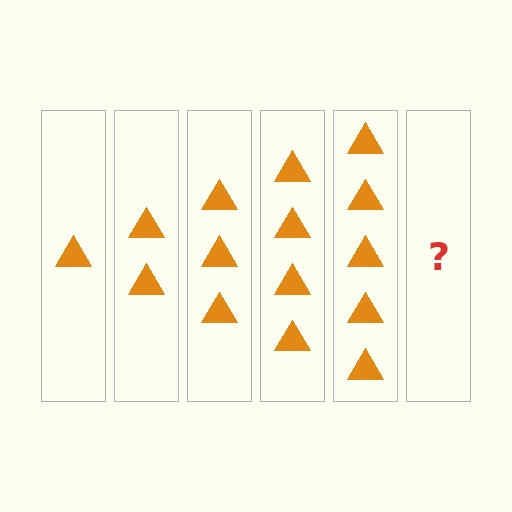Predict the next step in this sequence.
The next step is 6 triangles.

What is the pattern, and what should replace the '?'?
The pattern is that each step adds one more triangle. The '?' should be 6 triangles.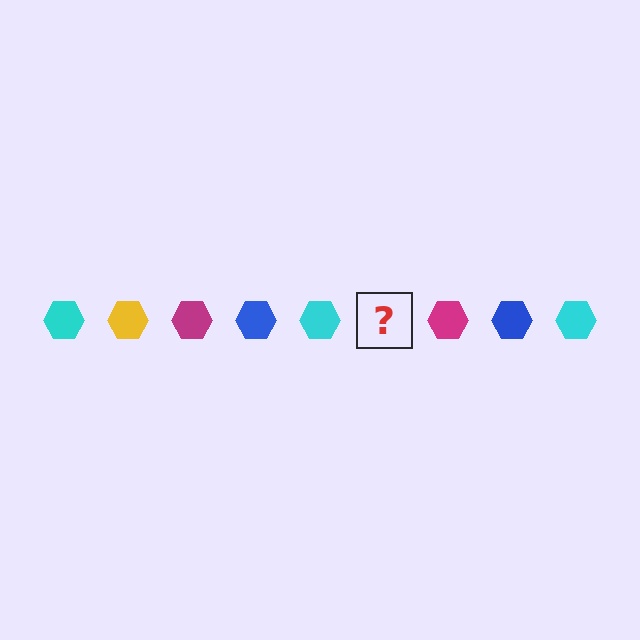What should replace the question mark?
The question mark should be replaced with a yellow hexagon.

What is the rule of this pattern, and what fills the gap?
The rule is that the pattern cycles through cyan, yellow, magenta, blue hexagons. The gap should be filled with a yellow hexagon.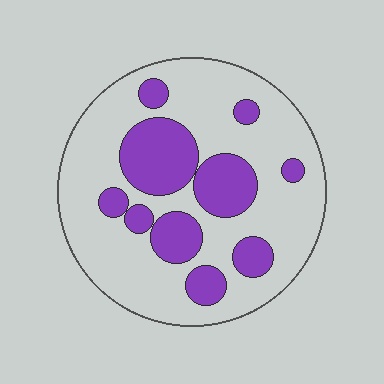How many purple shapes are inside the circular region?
10.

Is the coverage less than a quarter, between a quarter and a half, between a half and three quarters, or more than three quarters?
Between a quarter and a half.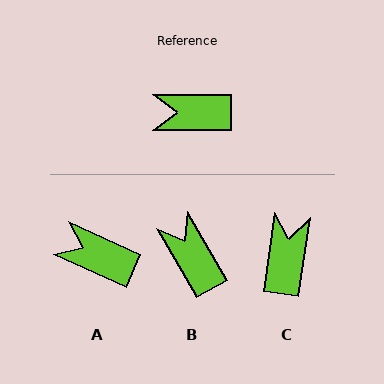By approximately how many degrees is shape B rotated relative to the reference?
Approximately 60 degrees clockwise.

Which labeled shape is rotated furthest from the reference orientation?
C, about 99 degrees away.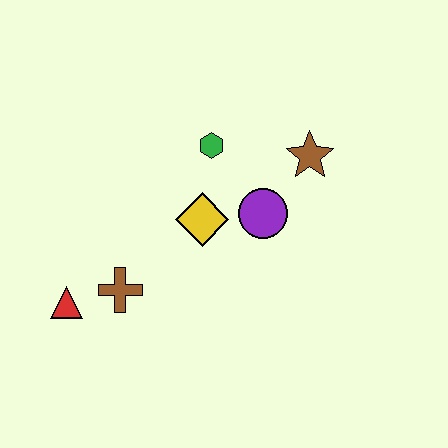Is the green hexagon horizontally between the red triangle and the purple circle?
Yes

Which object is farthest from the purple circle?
The red triangle is farthest from the purple circle.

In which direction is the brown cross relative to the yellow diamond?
The brown cross is to the left of the yellow diamond.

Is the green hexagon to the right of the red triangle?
Yes